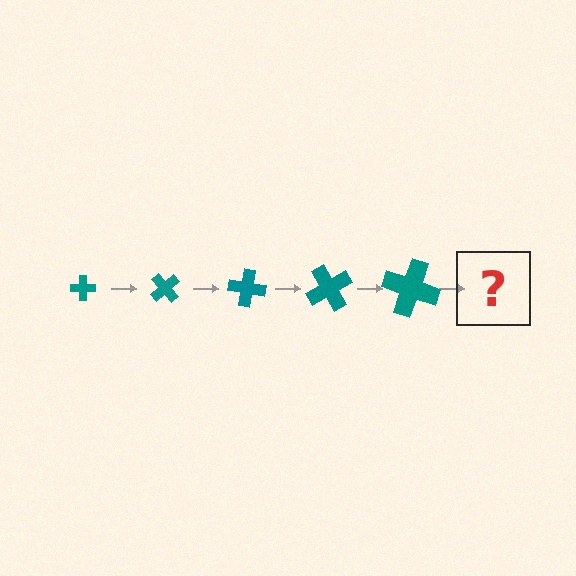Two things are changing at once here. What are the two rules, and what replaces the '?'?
The two rules are that the cross grows larger each step and it rotates 50 degrees each step. The '?' should be a cross, larger than the previous one and rotated 250 degrees from the start.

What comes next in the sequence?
The next element should be a cross, larger than the previous one and rotated 250 degrees from the start.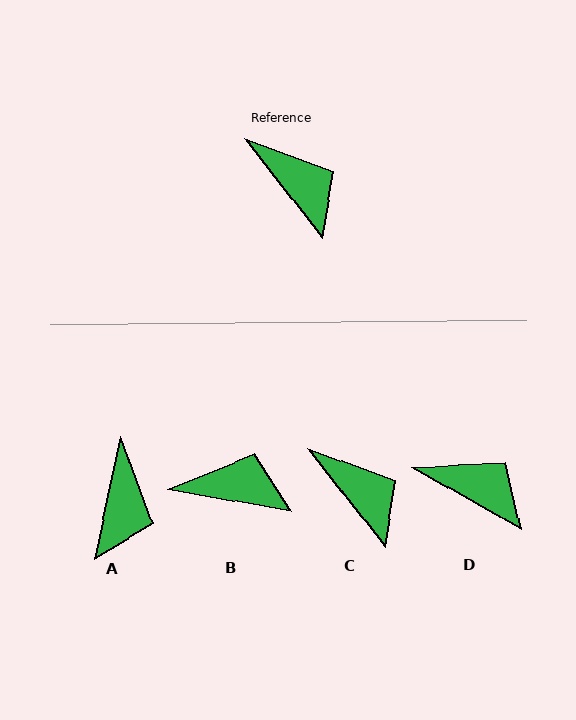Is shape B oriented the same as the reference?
No, it is off by about 42 degrees.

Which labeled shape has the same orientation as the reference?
C.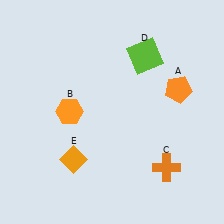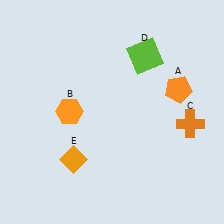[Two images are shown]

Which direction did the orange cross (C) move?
The orange cross (C) moved up.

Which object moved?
The orange cross (C) moved up.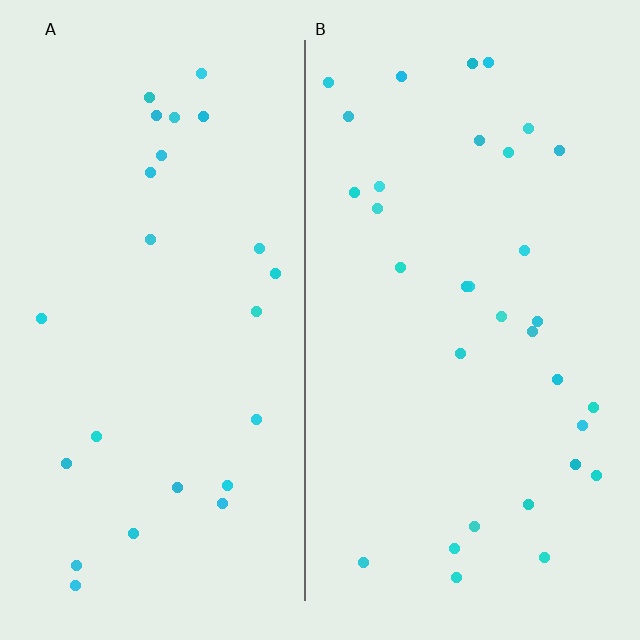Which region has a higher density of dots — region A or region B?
B (the right).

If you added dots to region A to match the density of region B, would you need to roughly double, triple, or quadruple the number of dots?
Approximately double.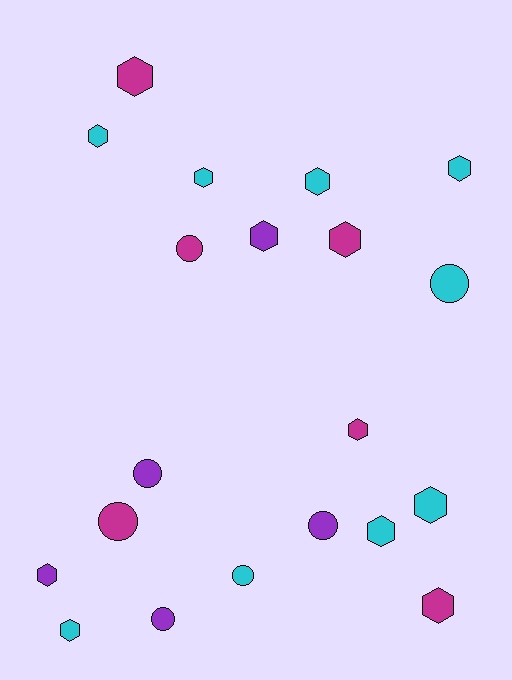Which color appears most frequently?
Cyan, with 9 objects.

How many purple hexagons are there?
There are 2 purple hexagons.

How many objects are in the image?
There are 20 objects.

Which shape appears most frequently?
Hexagon, with 13 objects.